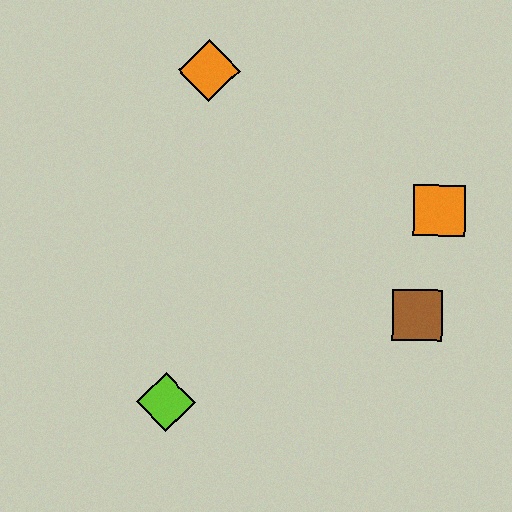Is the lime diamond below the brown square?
Yes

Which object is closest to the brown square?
The orange square is closest to the brown square.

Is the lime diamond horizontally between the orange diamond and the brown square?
No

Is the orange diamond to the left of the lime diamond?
No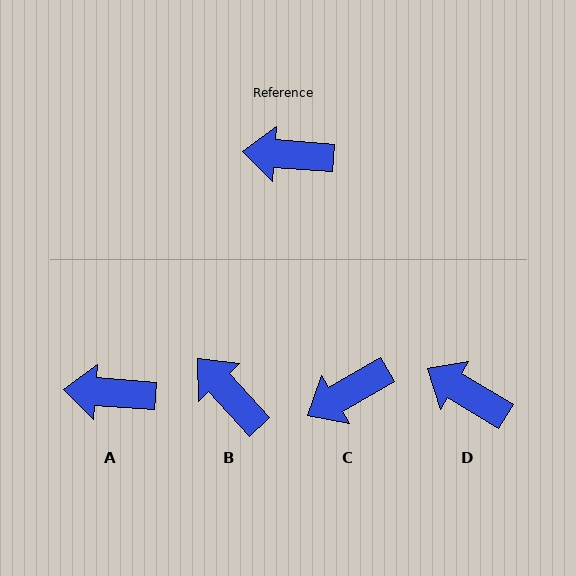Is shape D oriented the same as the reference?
No, it is off by about 27 degrees.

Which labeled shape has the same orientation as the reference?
A.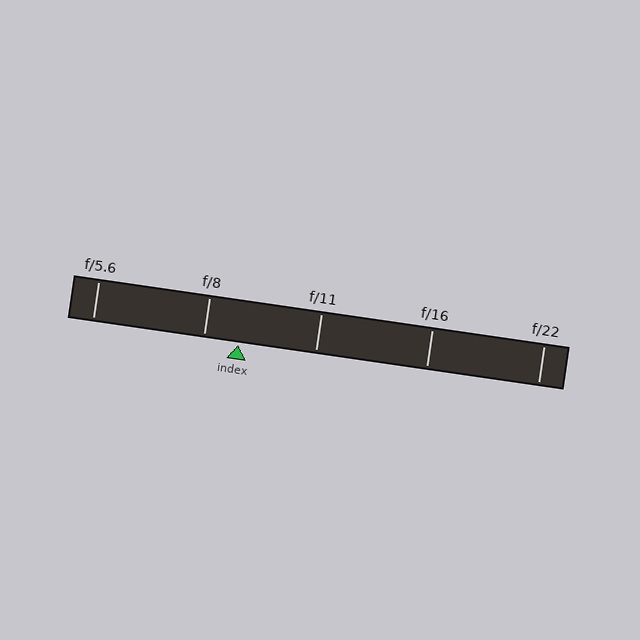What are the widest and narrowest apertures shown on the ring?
The widest aperture shown is f/5.6 and the narrowest is f/22.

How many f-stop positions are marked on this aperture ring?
There are 5 f-stop positions marked.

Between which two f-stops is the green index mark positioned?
The index mark is between f/8 and f/11.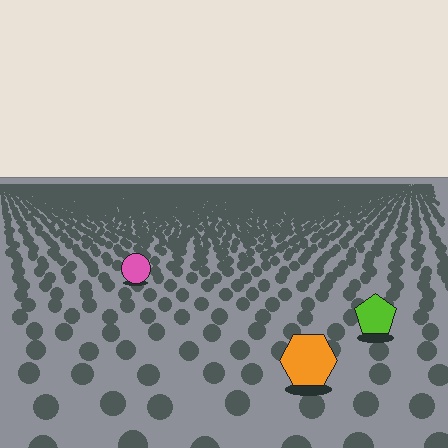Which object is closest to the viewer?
The orange hexagon is closest. The texture marks near it are larger and more spread out.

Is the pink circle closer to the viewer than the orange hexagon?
No. The orange hexagon is closer — you can tell from the texture gradient: the ground texture is coarser near it.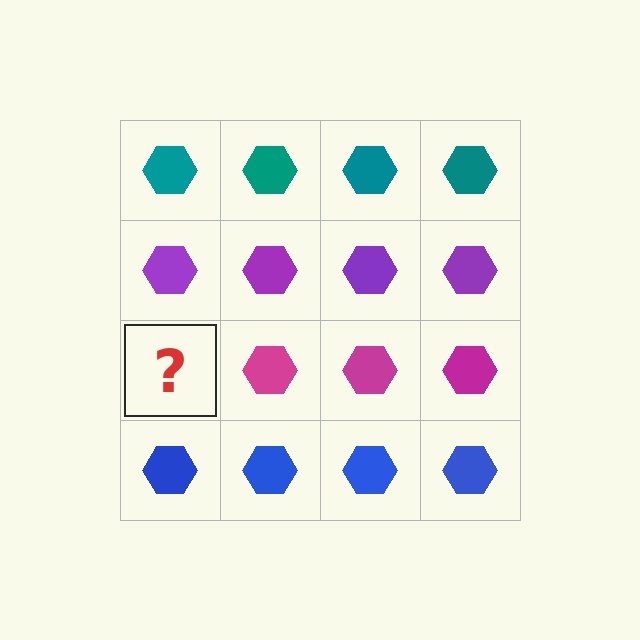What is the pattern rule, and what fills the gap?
The rule is that each row has a consistent color. The gap should be filled with a magenta hexagon.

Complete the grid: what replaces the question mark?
The question mark should be replaced with a magenta hexagon.